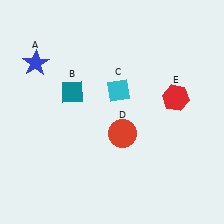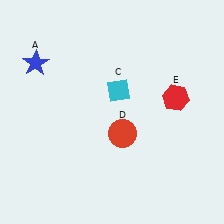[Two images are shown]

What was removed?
The teal diamond (B) was removed in Image 2.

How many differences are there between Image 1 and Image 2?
There is 1 difference between the two images.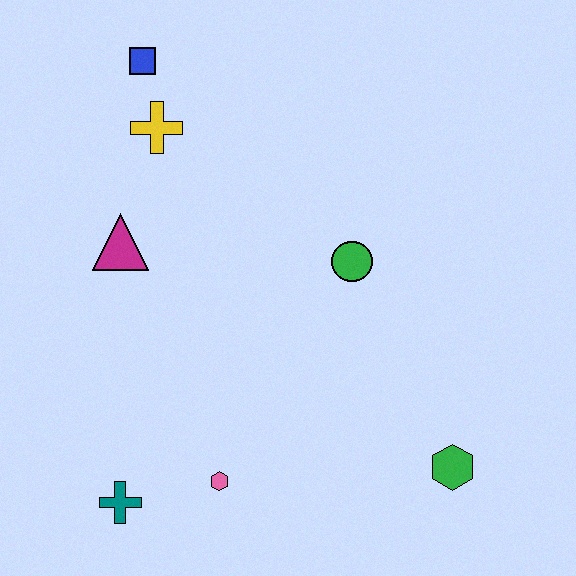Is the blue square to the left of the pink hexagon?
Yes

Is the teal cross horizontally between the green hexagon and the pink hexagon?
No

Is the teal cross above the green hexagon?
No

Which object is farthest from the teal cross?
The blue square is farthest from the teal cross.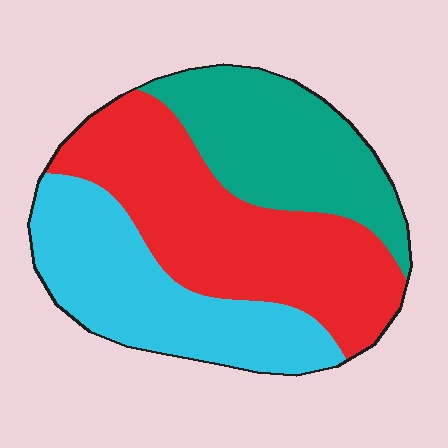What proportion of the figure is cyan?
Cyan takes up about one third (1/3) of the figure.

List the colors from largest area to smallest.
From largest to smallest: red, cyan, teal.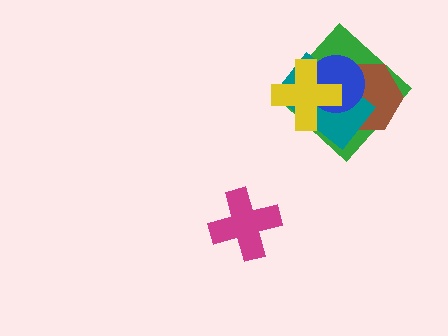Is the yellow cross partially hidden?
No, no other shape covers it.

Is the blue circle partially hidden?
Yes, it is partially covered by another shape.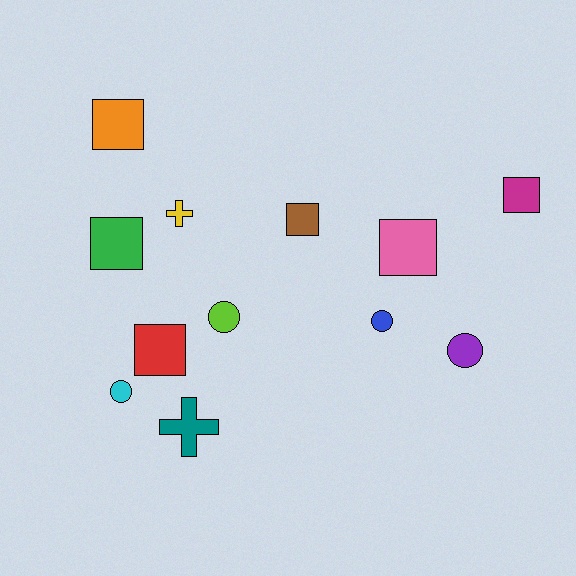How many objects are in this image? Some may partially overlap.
There are 12 objects.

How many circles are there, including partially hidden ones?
There are 4 circles.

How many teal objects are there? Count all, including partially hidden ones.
There is 1 teal object.